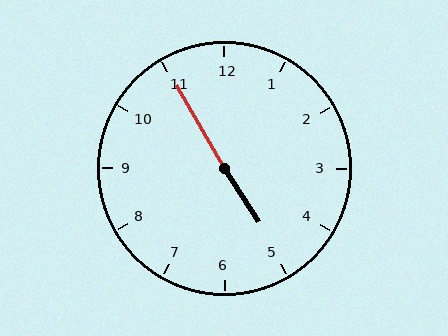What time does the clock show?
4:55.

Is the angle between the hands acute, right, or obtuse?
It is obtuse.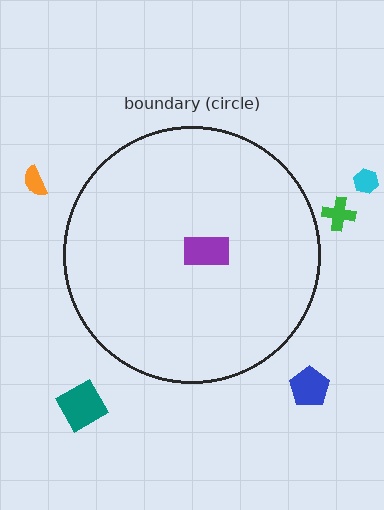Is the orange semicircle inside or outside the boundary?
Outside.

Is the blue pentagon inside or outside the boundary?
Outside.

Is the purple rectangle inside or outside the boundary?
Inside.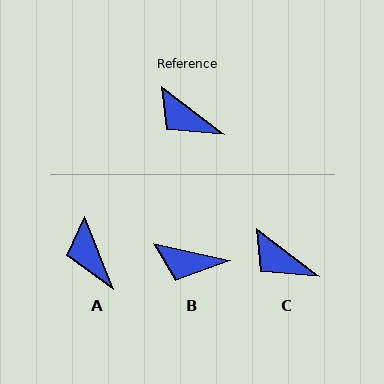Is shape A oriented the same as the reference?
No, it is off by about 31 degrees.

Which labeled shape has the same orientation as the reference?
C.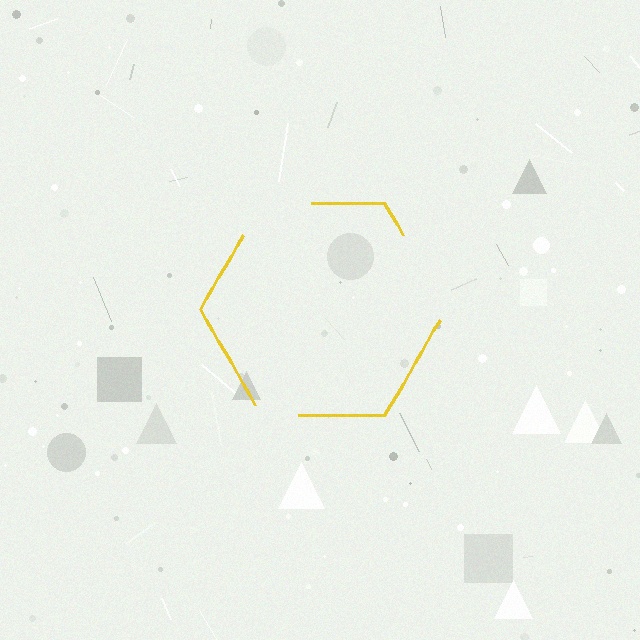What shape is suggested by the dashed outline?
The dashed outline suggests a hexagon.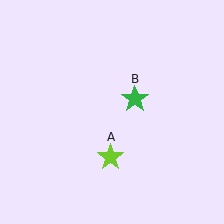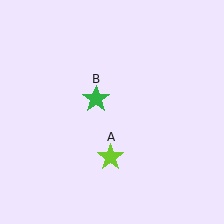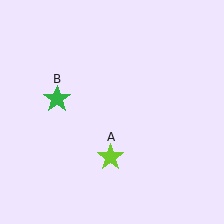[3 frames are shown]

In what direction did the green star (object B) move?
The green star (object B) moved left.